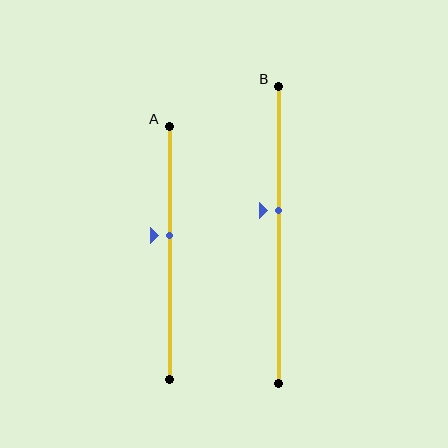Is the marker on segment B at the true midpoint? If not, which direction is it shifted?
No, the marker on segment B is shifted upward by about 8% of the segment length.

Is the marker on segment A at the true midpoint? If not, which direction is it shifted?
No, the marker on segment A is shifted upward by about 7% of the segment length.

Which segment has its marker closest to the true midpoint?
Segment A has its marker closest to the true midpoint.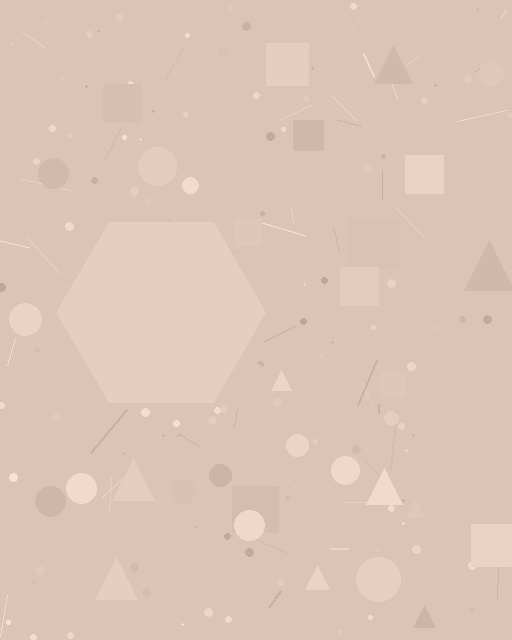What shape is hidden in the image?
A hexagon is hidden in the image.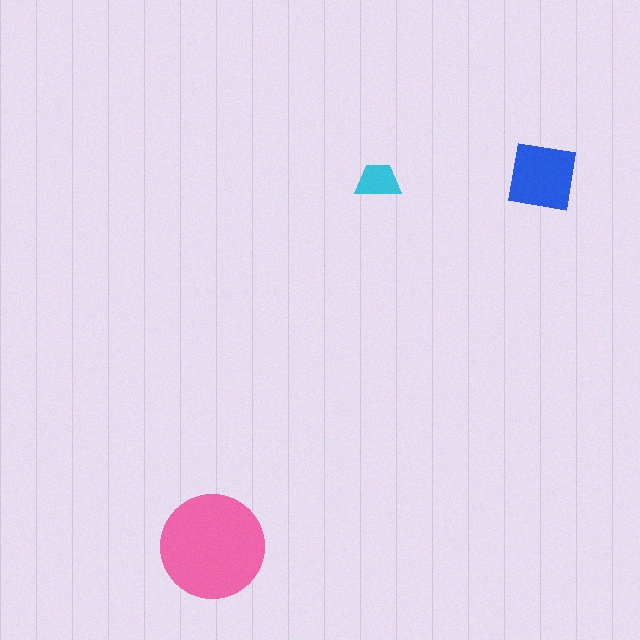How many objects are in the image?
There are 3 objects in the image.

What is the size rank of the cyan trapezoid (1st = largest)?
3rd.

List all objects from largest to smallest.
The pink circle, the blue square, the cyan trapezoid.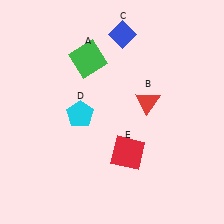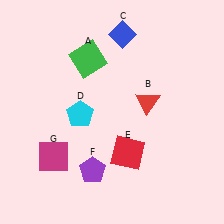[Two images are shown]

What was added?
A purple pentagon (F), a magenta square (G) were added in Image 2.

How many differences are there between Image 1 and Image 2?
There are 2 differences between the two images.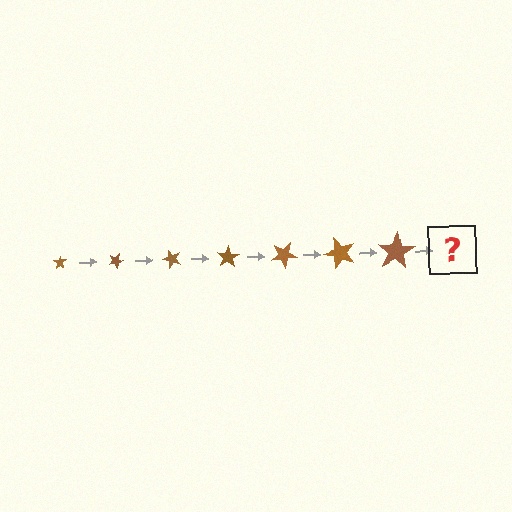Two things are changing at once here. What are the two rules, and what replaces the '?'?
The two rules are that the star grows larger each step and it rotates 25 degrees each step. The '?' should be a star, larger than the previous one and rotated 175 degrees from the start.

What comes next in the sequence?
The next element should be a star, larger than the previous one and rotated 175 degrees from the start.